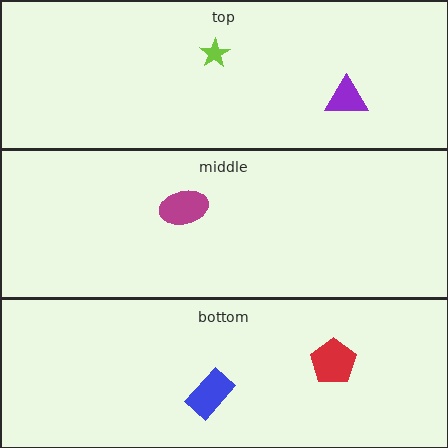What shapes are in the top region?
The purple triangle, the lime star.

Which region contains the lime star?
The top region.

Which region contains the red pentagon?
The bottom region.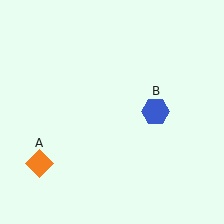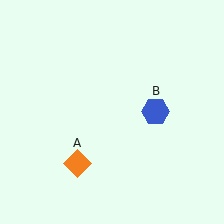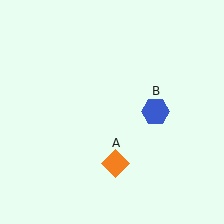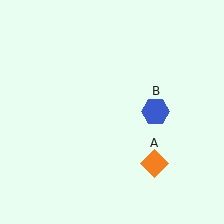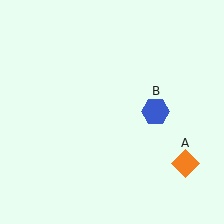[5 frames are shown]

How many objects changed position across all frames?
1 object changed position: orange diamond (object A).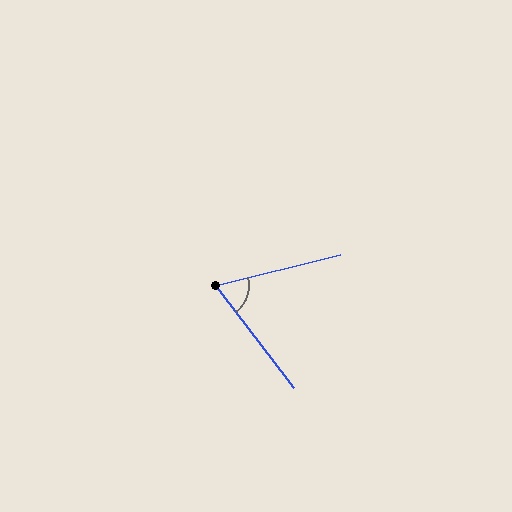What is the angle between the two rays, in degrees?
Approximately 66 degrees.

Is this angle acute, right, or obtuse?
It is acute.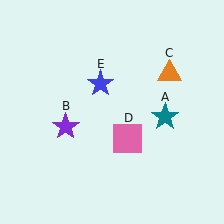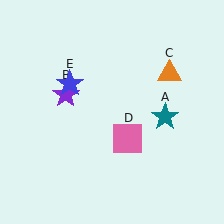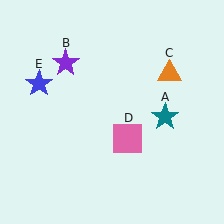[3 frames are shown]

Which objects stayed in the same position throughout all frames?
Teal star (object A) and orange triangle (object C) and pink square (object D) remained stationary.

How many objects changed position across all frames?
2 objects changed position: purple star (object B), blue star (object E).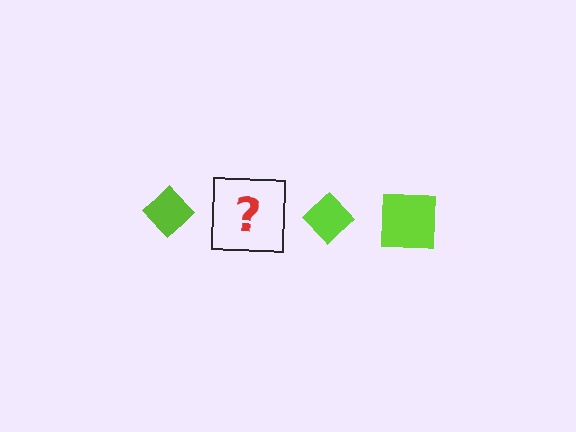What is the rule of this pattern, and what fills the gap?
The rule is that the pattern cycles through diamond, square shapes in lime. The gap should be filled with a lime square.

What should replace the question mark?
The question mark should be replaced with a lime square.